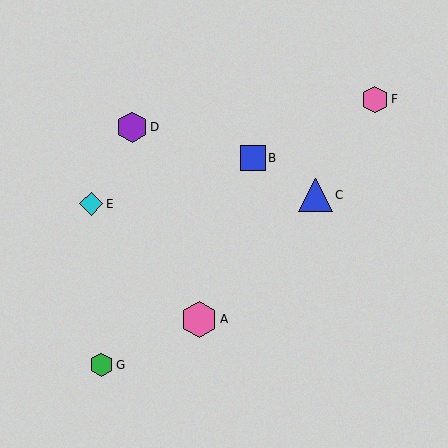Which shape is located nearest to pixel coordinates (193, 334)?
The pink hexagon (labeled A) at (199, 319) is nearest to that location.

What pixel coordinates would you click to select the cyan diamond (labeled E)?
Click at (91, 204) to select the cyan diamond E.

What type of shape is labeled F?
Shape F is a pink hexagon.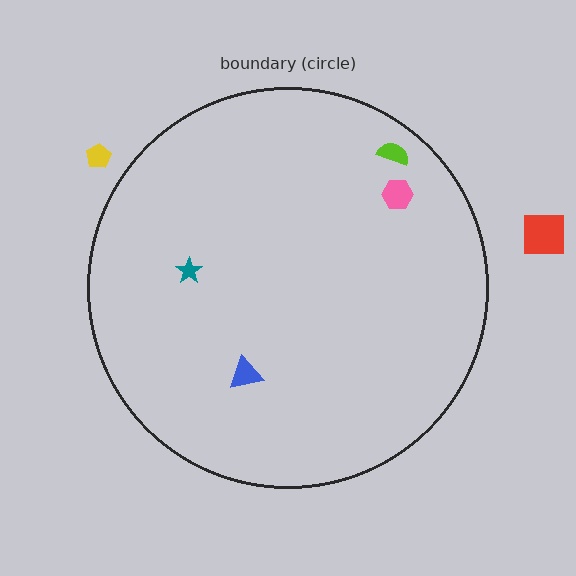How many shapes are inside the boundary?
4 inside, 2 outside.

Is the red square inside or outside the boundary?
Outside.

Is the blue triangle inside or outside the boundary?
Inside.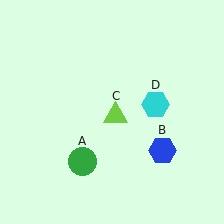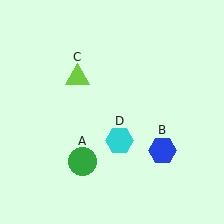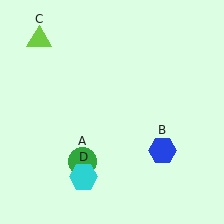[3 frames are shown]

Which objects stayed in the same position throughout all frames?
Green circle (object A) and blue hexagon (object B) remained stationary.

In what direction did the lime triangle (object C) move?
The lime triangle (object C) moved up and to the left.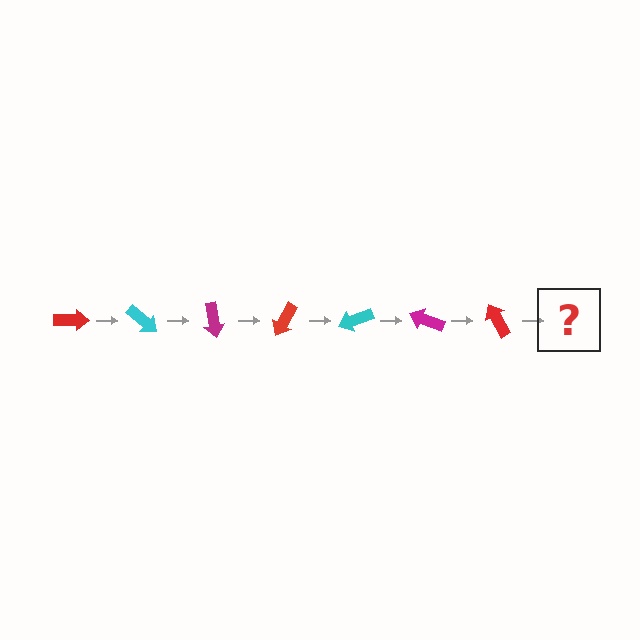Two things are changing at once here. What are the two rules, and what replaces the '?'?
The two rules are that it rotates 40 degrees each step and the color cycles through red, cyan, and magenta. The '?' should be a cyan arrow, rotated 280 degrees from the start.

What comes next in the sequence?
The next element should be a cyan arrow, rotated 280 degrees from the start.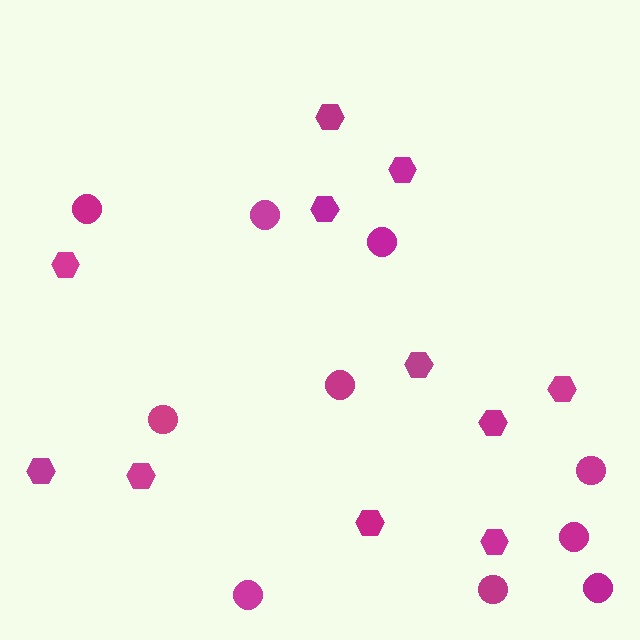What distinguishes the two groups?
There are 2 groups: one group of hexagons (11) and one group of circles (10).